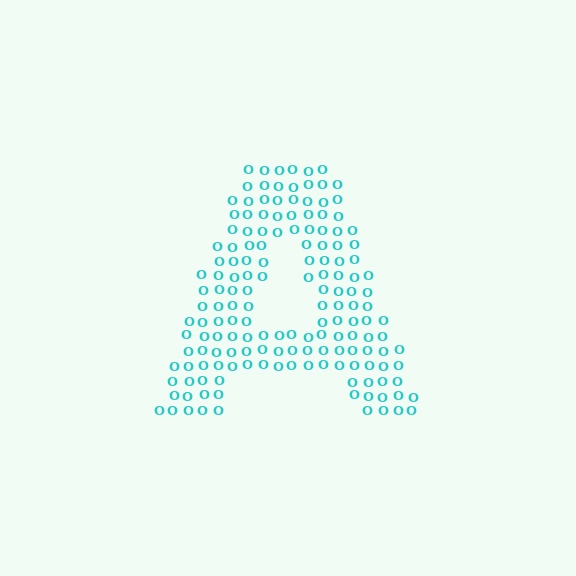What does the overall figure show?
The overall figure shows the letter A.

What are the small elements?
The small elements are letter O's.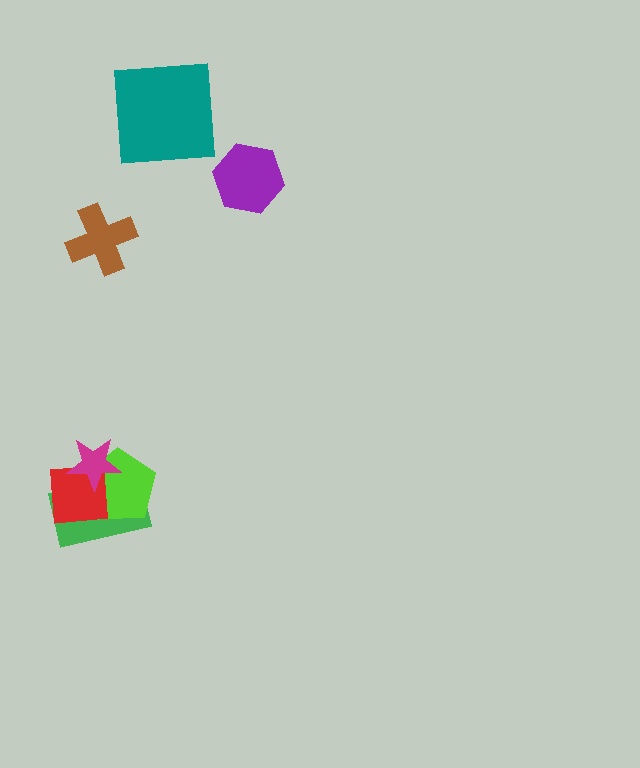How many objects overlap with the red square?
3 objects overlap with the red square.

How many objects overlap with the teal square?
0 objects overlap with the teal square.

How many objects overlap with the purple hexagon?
0 objects overlap with the purple hexagon.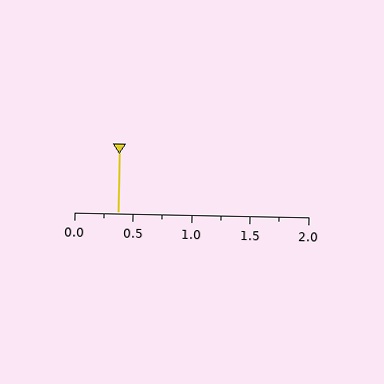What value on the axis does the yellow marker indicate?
The marker indicates approximately 0.38.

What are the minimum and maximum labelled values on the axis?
The axis runs from 0.0 to 2.0.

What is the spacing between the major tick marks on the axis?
The major ticks are spaced 0.5 apart.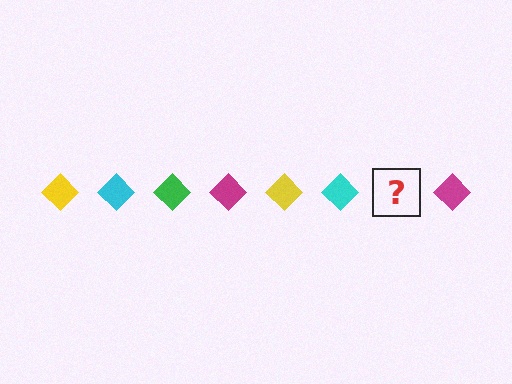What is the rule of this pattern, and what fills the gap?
The rule is that the pattern cycles through yellow, cyan, green, magenta diamonds. The gap should be filled with a green diamond.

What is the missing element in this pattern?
The missing element is a green diamond.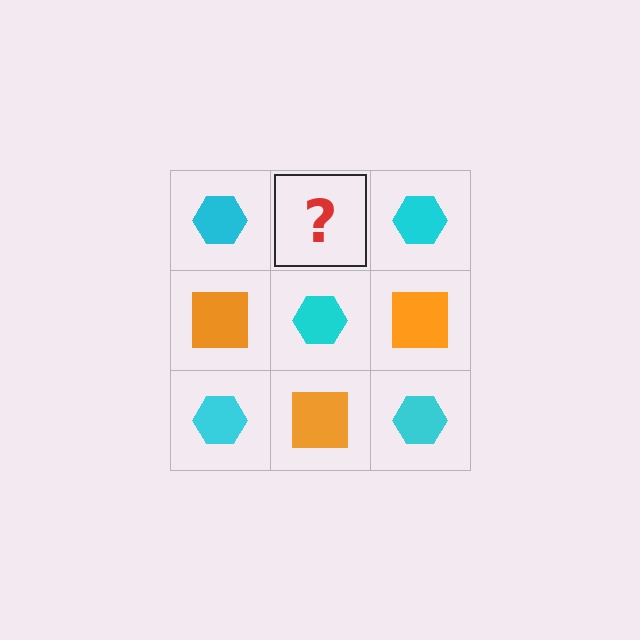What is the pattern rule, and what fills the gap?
The rule is that it alternates cyan hexagon and orange square in a checkerboard pattern. The gap should be filled with an orange square.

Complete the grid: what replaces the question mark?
The question mark should be replaced with an orange square.